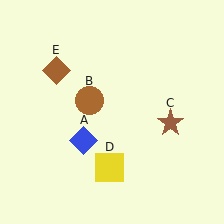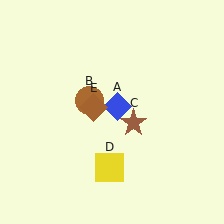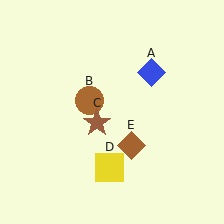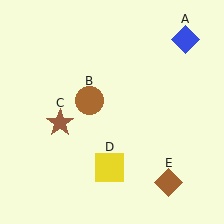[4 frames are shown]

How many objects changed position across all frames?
3 objects changed position: blue diamond (object A), brown star (object C), brown diamond (object E).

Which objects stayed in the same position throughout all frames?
Brown circle (object B) and yellow square (object D) remained stationary.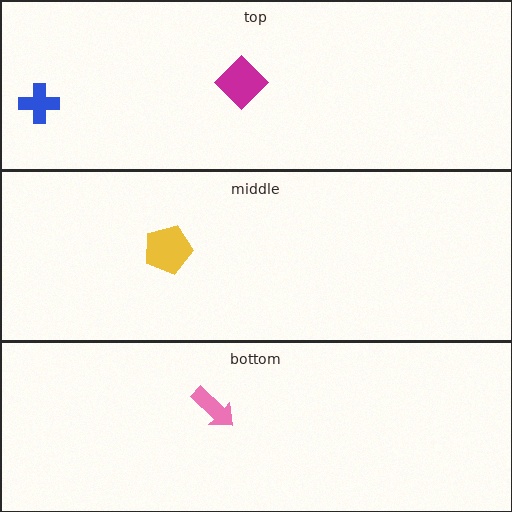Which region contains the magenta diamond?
The top region.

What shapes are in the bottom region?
The pink arrow.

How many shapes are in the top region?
2.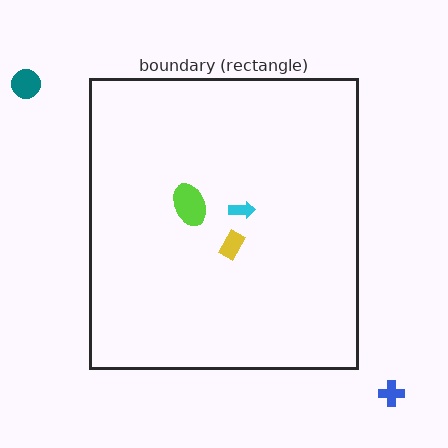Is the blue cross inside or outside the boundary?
Outside.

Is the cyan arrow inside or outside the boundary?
Inside.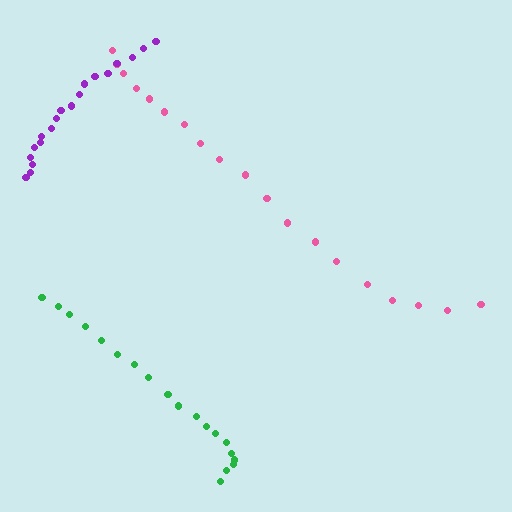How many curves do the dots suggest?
There are 3 distinct paths.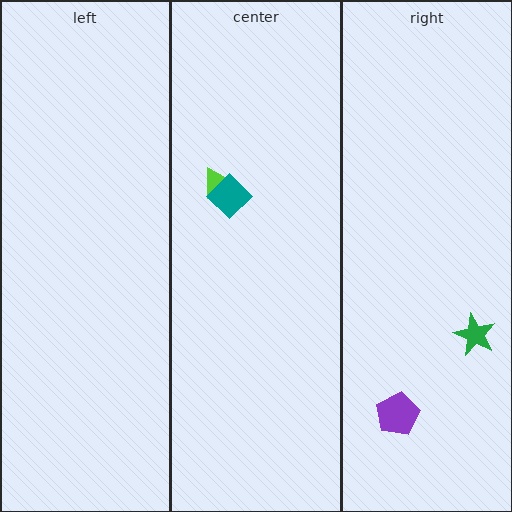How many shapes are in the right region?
2.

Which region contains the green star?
The right region.